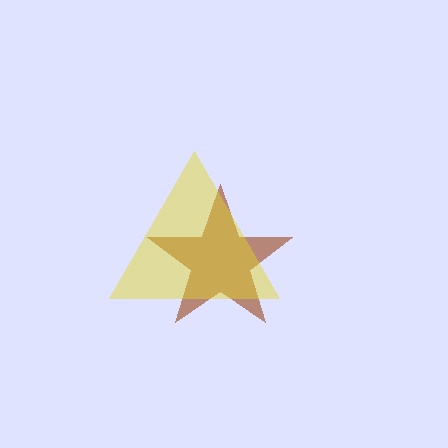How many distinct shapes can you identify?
There are 2 distinct shapes: a brown star, a yellow triangle.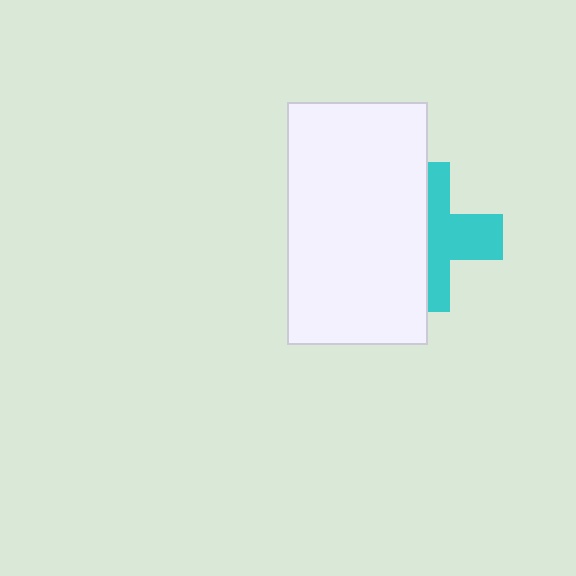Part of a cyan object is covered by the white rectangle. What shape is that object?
It is a cross.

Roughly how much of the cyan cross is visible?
About half of it is visible (roughly 49%).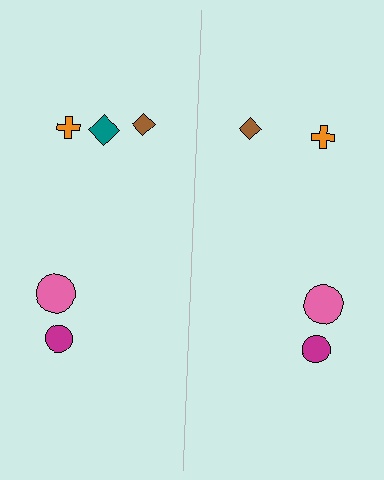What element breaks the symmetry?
A teal diamond is missing from the right side.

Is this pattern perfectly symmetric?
No, the pattern is not perfectly symmetric. A teal diamond is missing from the right side.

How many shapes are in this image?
There are 9 shapes in this image.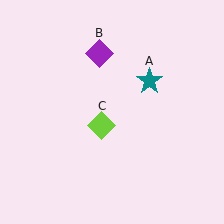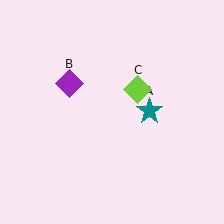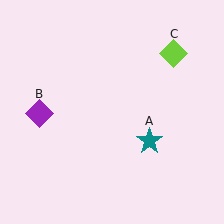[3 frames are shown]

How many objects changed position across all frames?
3 objects changed position: teal star (object A), purple diamond (object B), lime diamond (object C).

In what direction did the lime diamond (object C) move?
The lime diamond (object C) moved up and to the right.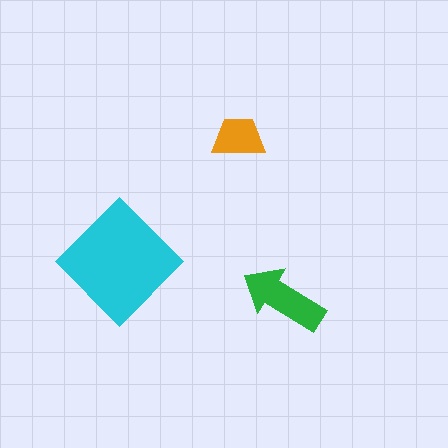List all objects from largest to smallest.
The cyan diamond, the green arrow, the orange trapezoid.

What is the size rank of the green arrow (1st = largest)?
2nd.